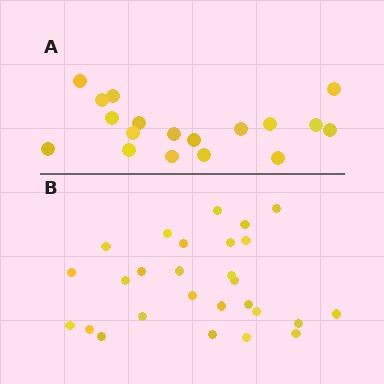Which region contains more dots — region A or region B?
Region B (the bottom region) has more dots.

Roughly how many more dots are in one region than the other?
Region B has roughly 8 or so more dots than region A.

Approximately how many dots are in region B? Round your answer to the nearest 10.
About 30 dots. (The exact count is 27, which rounds to 30.)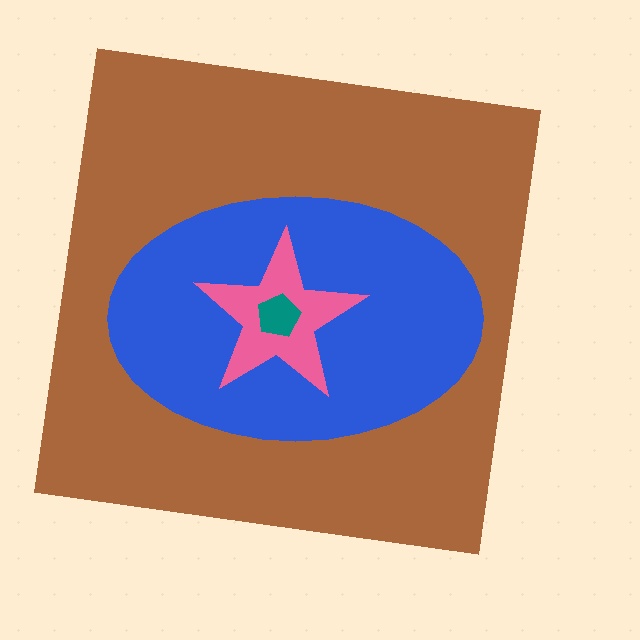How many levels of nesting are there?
4.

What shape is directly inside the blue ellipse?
The pink star.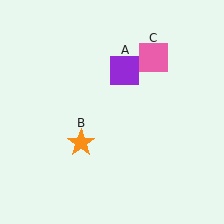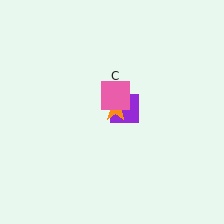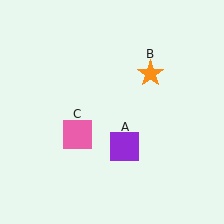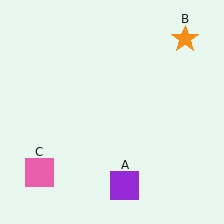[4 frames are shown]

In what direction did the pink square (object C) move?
The pink square (object C) moved down and to the left.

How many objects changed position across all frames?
3 objects changed position: purple square (object A), orange star (object B), pink square (object C).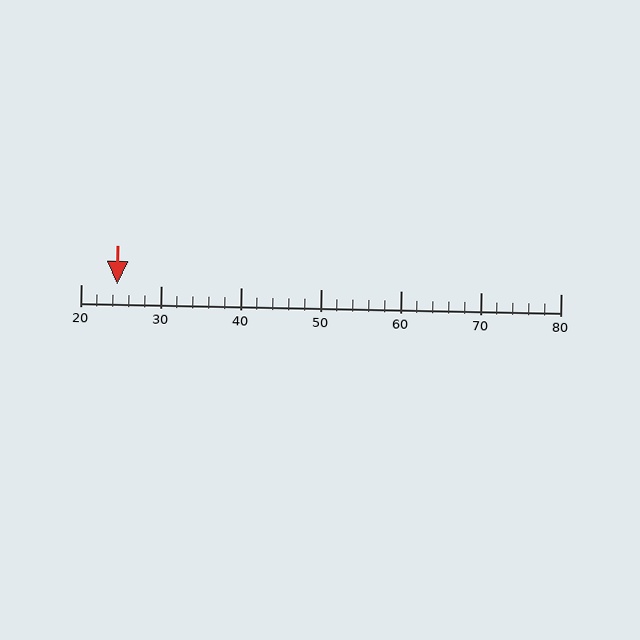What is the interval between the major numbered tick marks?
The major tick marks are spaced 10 units apart.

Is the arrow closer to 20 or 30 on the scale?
The arrow is closer to 20.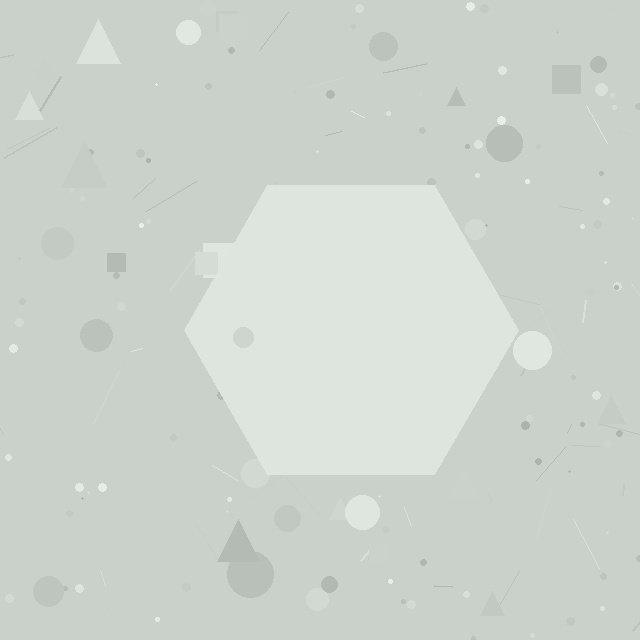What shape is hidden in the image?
A hexagon is hidden in the image.